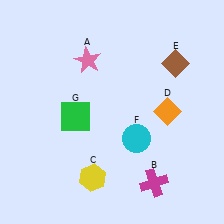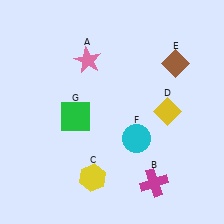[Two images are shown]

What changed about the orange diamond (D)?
In Image 1, D is orange. In Image 2, it changed to yellow.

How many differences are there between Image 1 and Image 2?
There is 1 difference between the two images.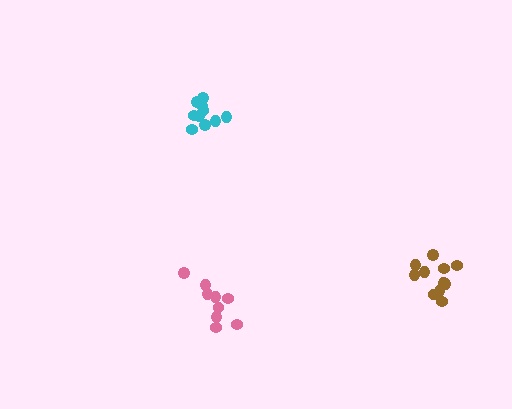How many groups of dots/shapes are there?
There are 3 groups.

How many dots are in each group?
Group 1: 9 dots, Group 2: 10 dots, Group 3: 11 dots (30 total).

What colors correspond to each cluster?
The clusters are colored: pink, cyan, brown.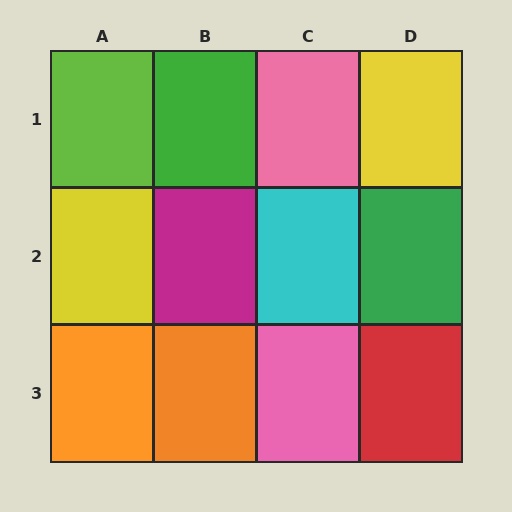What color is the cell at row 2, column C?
Cyan.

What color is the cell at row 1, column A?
Lime.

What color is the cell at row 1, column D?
Yellow.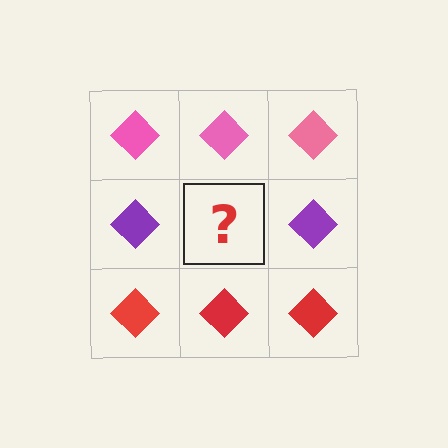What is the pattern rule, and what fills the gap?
The rule is that each row has a consistent color. The gap should be filled with a purple diamond.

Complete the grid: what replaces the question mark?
The question mark should be replaced with a purple diamond.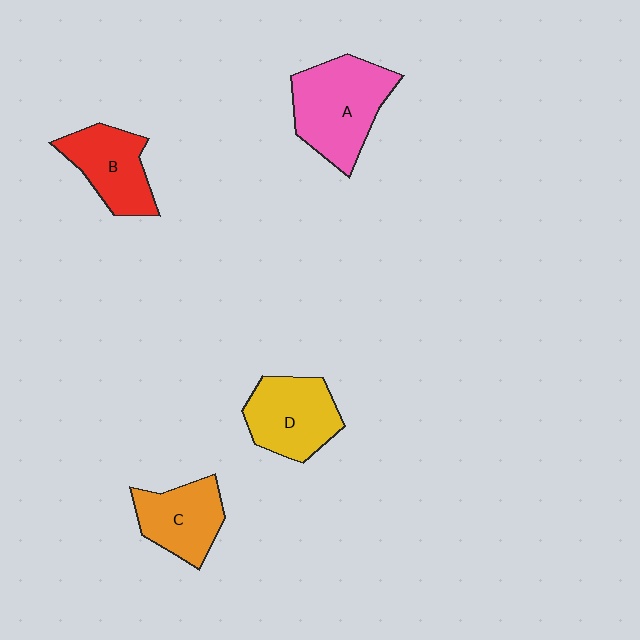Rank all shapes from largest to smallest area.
From largest to smallest: A (pink), D (yellow), B (red), C (orange).